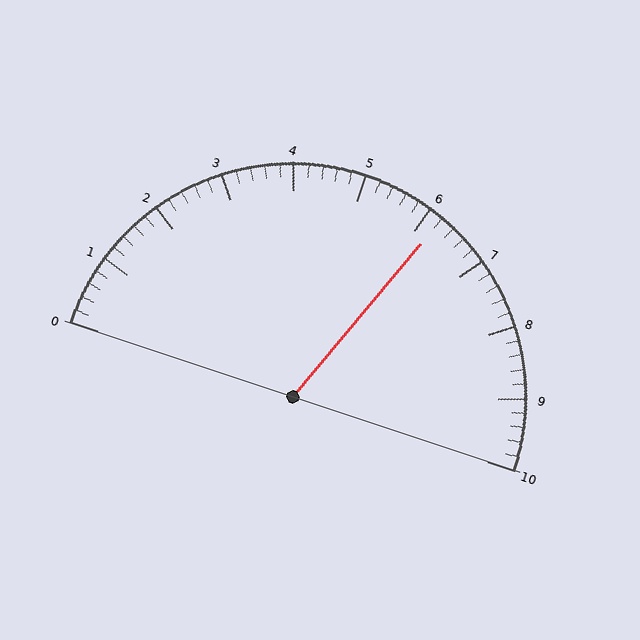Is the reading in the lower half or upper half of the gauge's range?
The reading is in the upper half of the range (0 to 10).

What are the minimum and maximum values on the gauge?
The gauge ranges from 0 to 10.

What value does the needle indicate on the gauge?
The needle indicates approximately 6.2.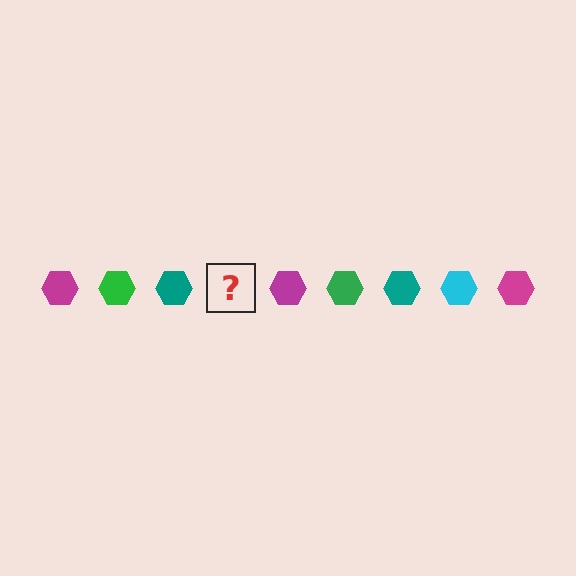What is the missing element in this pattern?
The missing element is a cyan hexagon.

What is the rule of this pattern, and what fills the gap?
The rule is that the pattern cycles through magenta, green, teal, cyan hexagons. The gap should be filled with a cyan hexagon.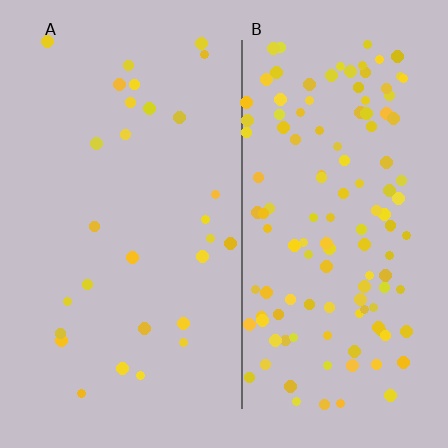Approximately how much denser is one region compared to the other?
Approximately 4.5× — region B over region A.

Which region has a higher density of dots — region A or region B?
B (the right).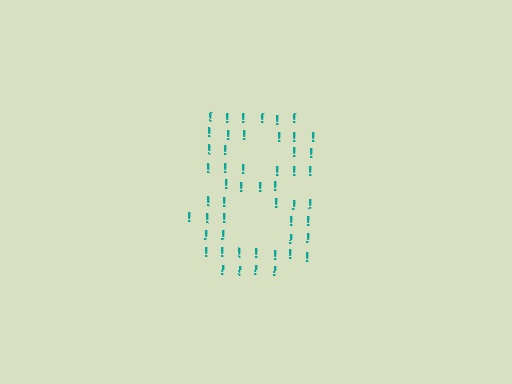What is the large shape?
The large shape is the digit 8.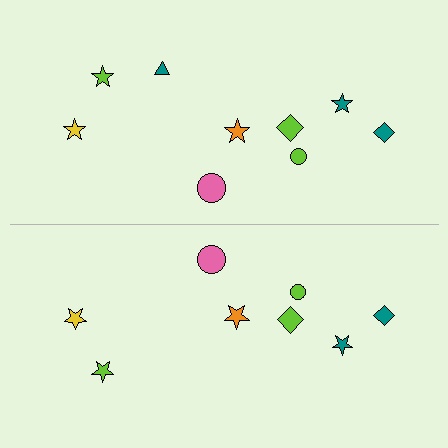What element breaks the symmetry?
A teal triangle is missing from the bottom side.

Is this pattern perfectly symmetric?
No, the pattern is not perfectly symmetric. A teal triangle is missing from the bottom side.